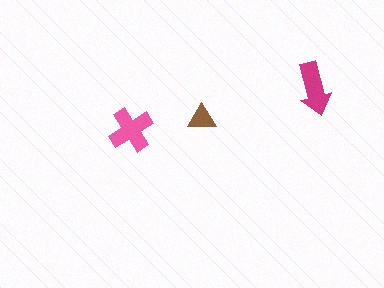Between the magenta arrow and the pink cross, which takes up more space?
The pink cross.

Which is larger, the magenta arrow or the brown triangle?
The magenta arrow.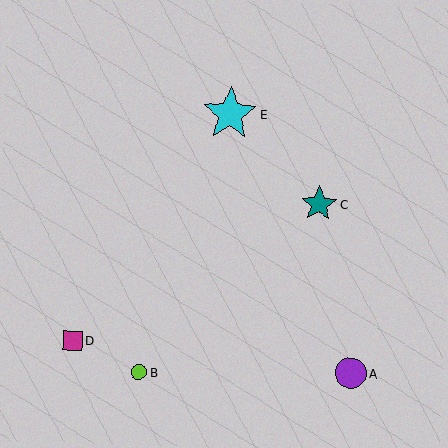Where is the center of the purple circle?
The center of the purple circle is at (351, 373).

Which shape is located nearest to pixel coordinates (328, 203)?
The teal star (labeled C) at (319, 204) is nearest to that location.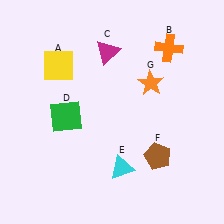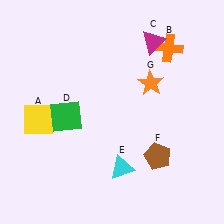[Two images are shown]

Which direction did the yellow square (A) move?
The yellow square (A) moved down.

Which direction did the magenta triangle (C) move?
The magenta triangle (C) moved right.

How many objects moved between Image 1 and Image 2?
2 objects moved between the two images.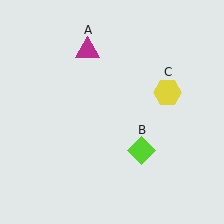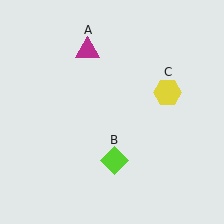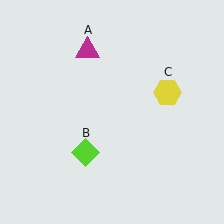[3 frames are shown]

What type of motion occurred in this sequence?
The lime diamond (object B) rotated clockwise around the center of the scene.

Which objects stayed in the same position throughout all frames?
Magenta triangle (object A) and yellow hexagon (object C) remained stationary.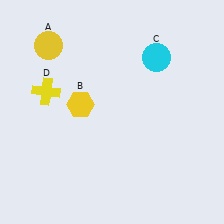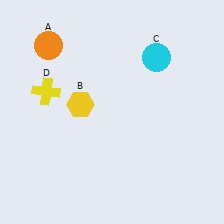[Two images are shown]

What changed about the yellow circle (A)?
In Image 1, A is yellow. In Image 2, it changed to orange.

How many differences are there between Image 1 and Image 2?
There is 1 difference between the two images.